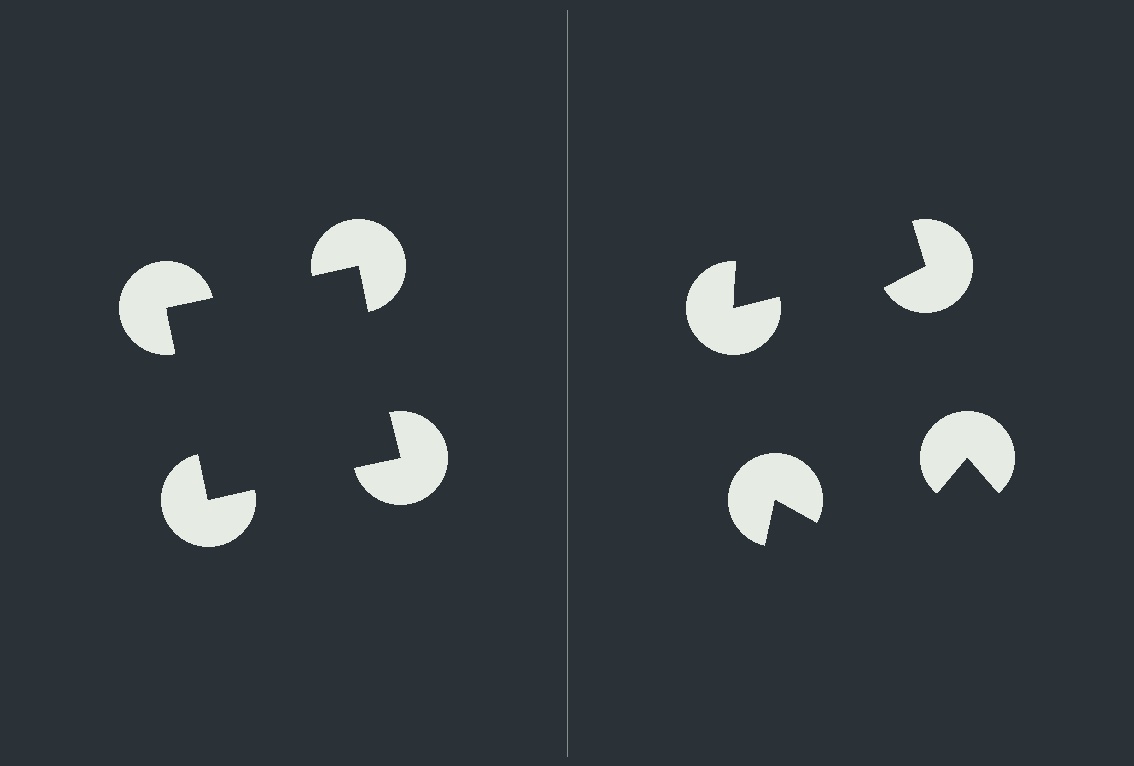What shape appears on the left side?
An illusory square.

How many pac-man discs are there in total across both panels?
8 — 4 on each side.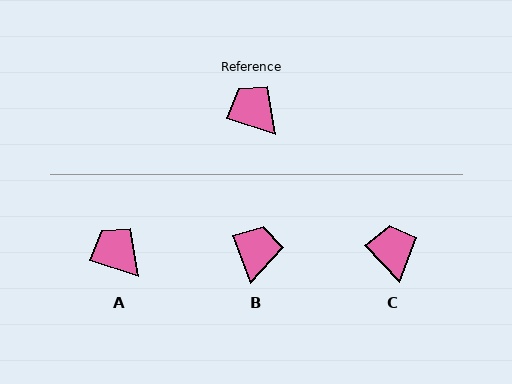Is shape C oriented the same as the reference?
No, it is off by about 29 degrees.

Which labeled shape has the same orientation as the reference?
A.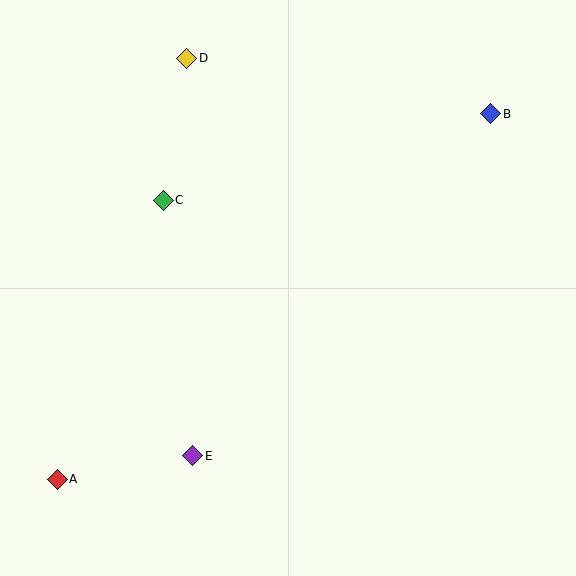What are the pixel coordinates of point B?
Point B is at (491, 114).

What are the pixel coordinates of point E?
Point E is at (192, 456).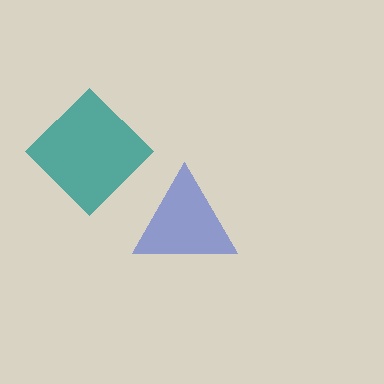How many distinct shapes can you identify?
There are 2 distinct shapes: a teal diamond, a blue triangle.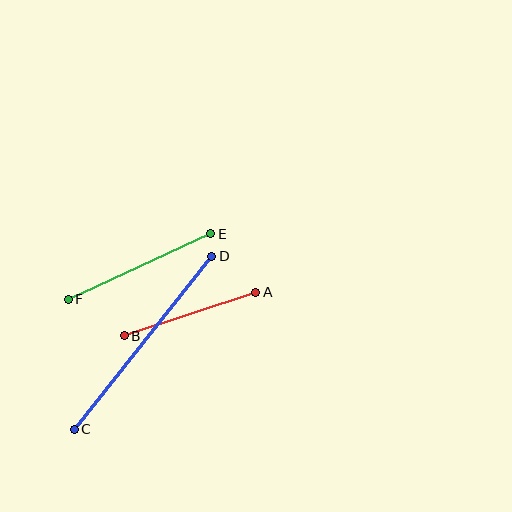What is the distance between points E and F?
The distance is approximately 157 pixels.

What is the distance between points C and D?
The distance is approximately 221 pixels.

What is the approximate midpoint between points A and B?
The midpoint is at approximately (190, 314) pixels.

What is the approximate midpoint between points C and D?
The midpoint is at approximately (143, 343) pixels.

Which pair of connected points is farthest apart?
Points C and D are farthest apart.